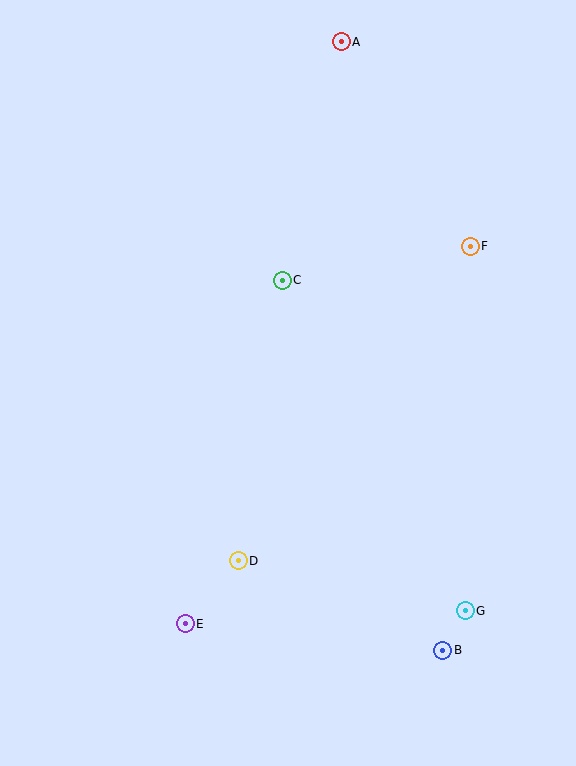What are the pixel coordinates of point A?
Point A is at (341, 42).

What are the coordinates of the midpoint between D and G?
The midpoint between D and G is at (352, 586).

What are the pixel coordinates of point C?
Point C is at (282, 280).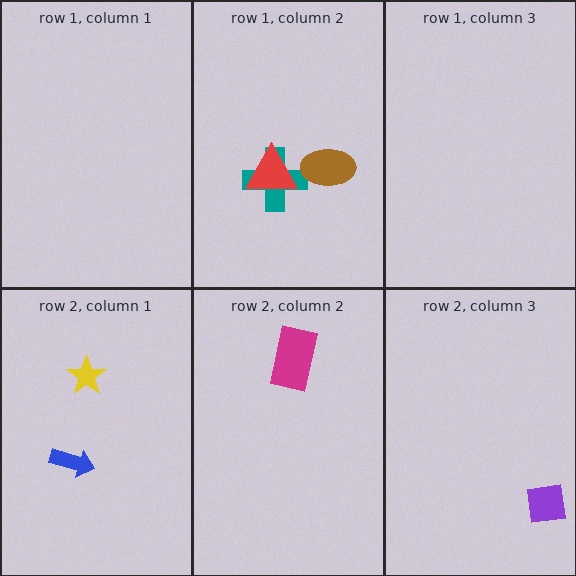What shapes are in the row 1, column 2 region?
The teal cross, the red triangle, the brown ellipse.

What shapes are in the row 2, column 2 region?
The magenta rectangle.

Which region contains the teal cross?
The row 1, column 2 region.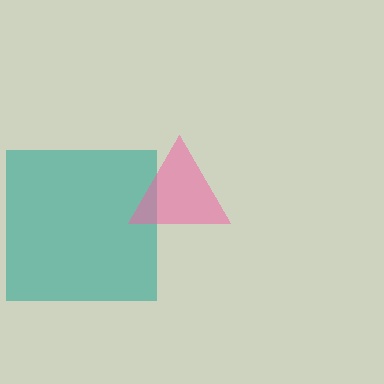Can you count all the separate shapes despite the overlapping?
Yes, there are 2 separate shapes.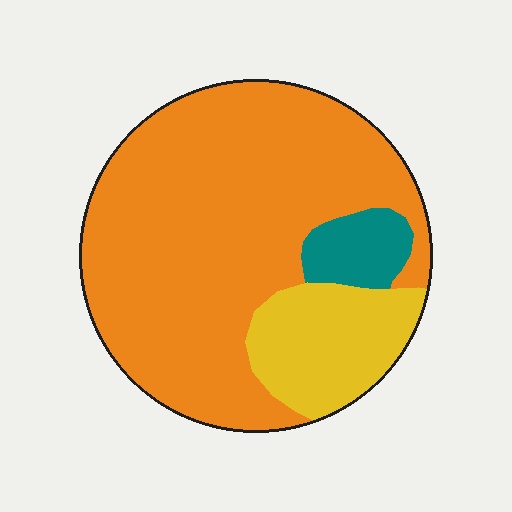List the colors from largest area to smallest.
From largest to smallest: orange, yellow, teal.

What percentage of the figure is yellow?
Yellow covers around 20% of the figure.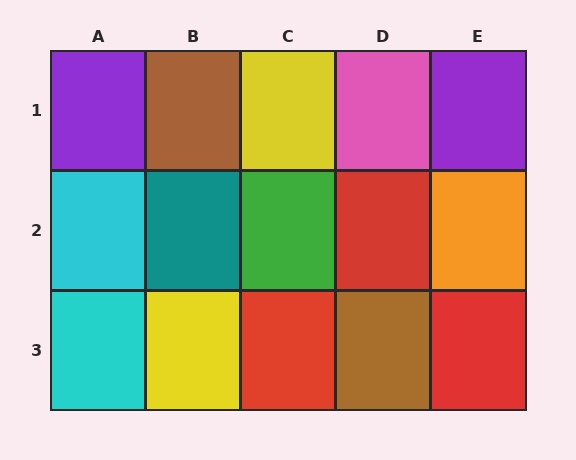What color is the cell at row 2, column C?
Green.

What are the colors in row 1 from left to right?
Purple, brown, yellow, pink, purple.